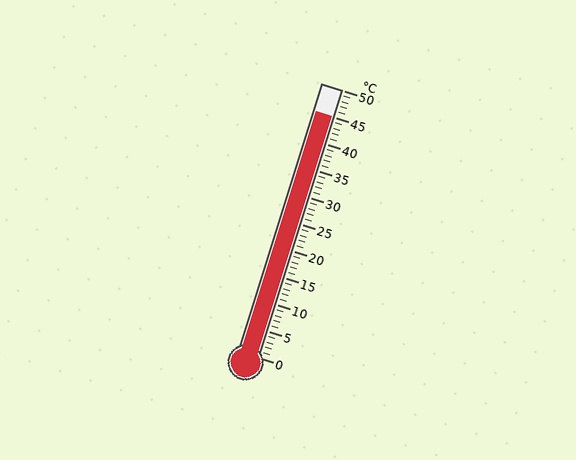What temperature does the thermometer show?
The thermometer shows approximately 45°C.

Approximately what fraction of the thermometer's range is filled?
The thermometer is filled to approximately 90% of its range.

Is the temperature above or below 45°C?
The temperature is at 45°C.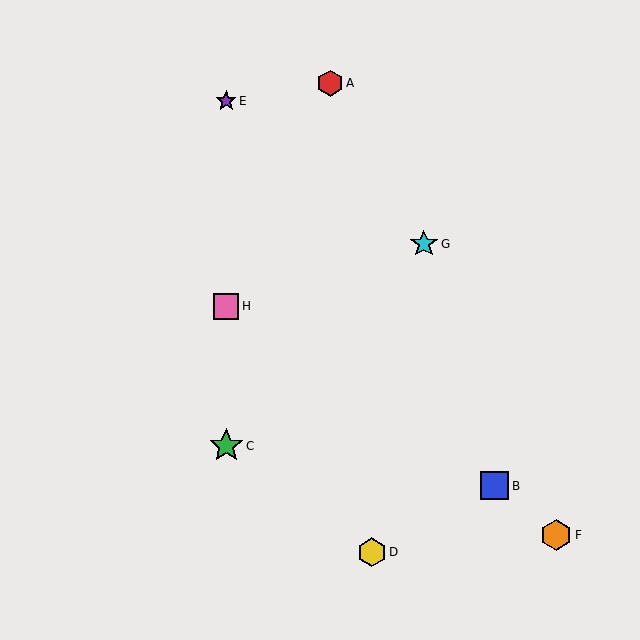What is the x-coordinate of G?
Object G is at x≈424.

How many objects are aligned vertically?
3 objects (C, E, H) are aligned vertically.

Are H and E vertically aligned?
Yes, both are at x≈226.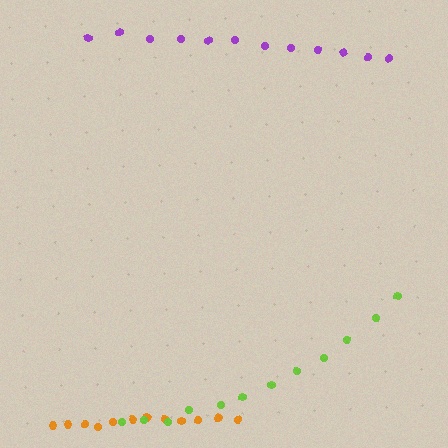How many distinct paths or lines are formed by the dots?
There are 3 distinct paths.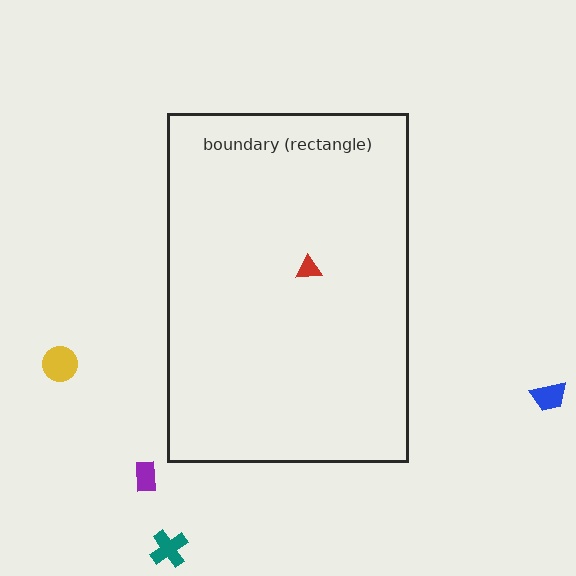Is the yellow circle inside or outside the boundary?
Outside.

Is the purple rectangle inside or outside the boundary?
Outside.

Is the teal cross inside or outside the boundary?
Outside.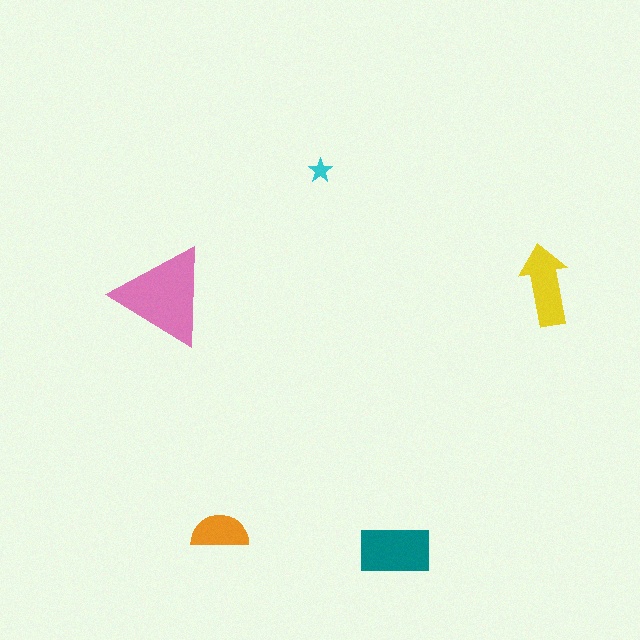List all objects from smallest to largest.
The cyan star, the orange semicircle, the yellow arrow, the teal rectangle, the pink triangle.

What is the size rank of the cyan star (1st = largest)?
5th.